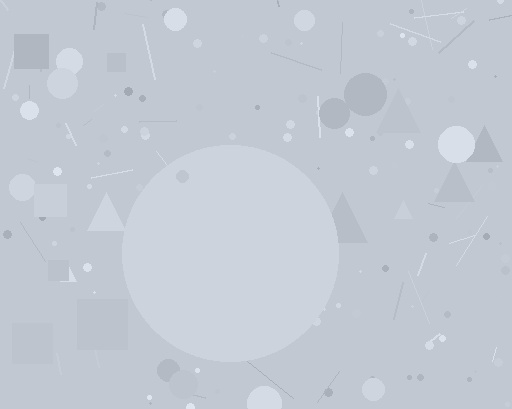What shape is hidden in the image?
A circle is hidden in the image.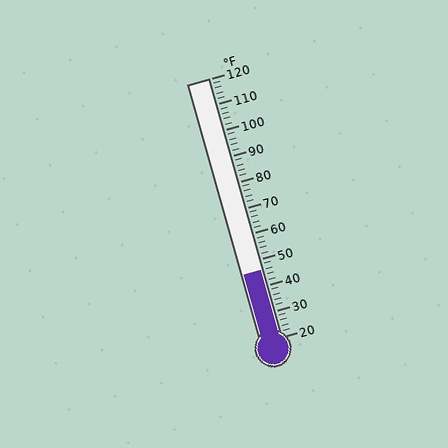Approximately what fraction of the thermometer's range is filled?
The thermometer is filled to approximately 25% of its range.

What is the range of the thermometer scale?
The thermometer scale ranges from 20°F to 120°F.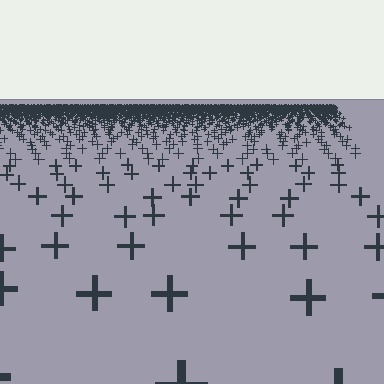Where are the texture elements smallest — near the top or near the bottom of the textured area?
Near the top.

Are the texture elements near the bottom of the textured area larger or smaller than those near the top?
Larger. Near the bottom, elements are closer to the viewer and appear at a bigger on-screen size.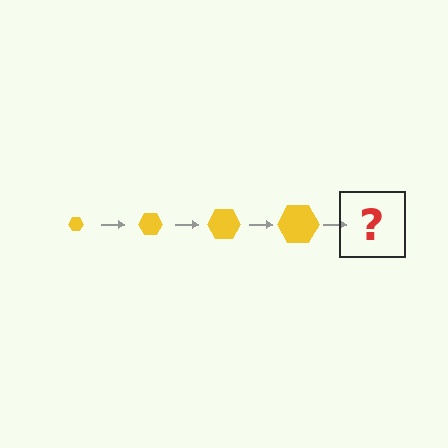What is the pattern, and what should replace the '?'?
The pattern is that the hexagon gets progressively larger each step. The '?' should be a yellow hexagon, larger than the previous one.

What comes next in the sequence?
The next element should be a yellow hexagon, larger than the previous one.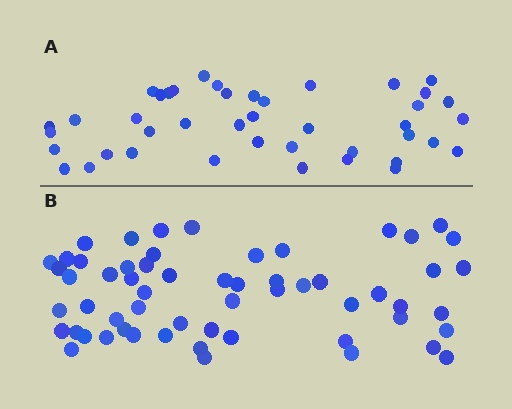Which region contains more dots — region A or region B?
Region B (the bottom region) has more dots.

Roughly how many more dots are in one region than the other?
Region B has approximately 15 more dots than region A.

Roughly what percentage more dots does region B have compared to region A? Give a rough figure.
About 40% more.